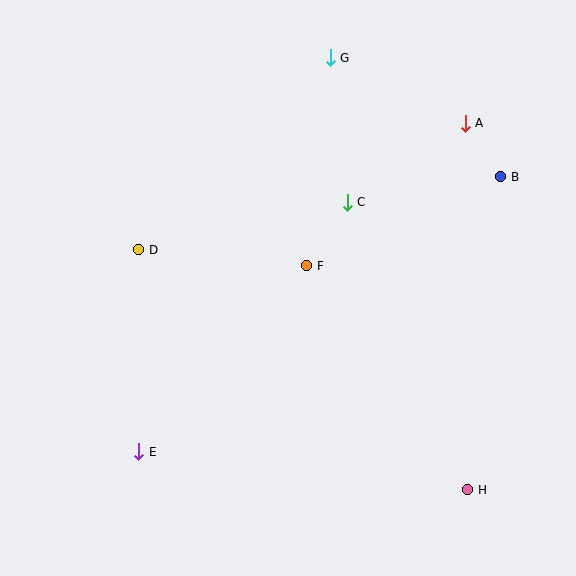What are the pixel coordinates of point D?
Point D is at (139, 250).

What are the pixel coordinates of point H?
Point H is at (468, 490).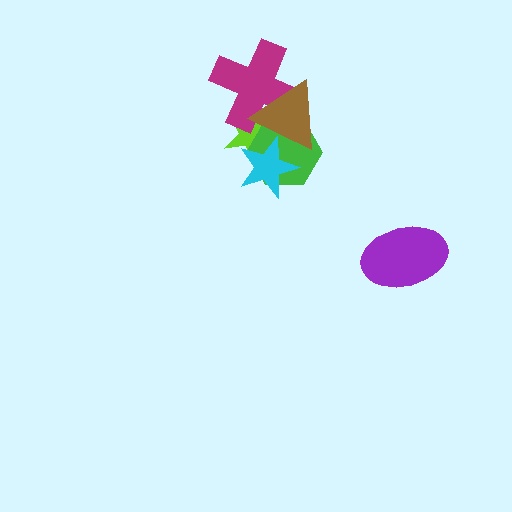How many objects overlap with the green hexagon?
4 objects overlap with the green hexagon.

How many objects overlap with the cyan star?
3 objects overlap with the cyan star.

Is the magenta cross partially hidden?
Yes, it is partially covered by another shape.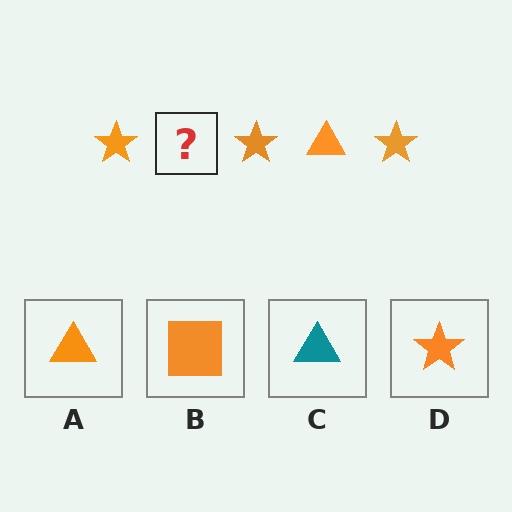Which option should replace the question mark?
Option A.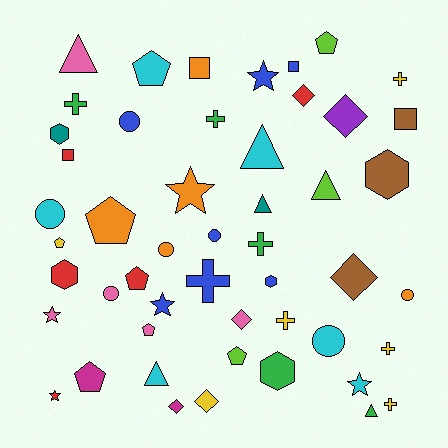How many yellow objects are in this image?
There are 6 yellow objects.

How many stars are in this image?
There are 6 stars.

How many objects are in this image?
There are 50 objects.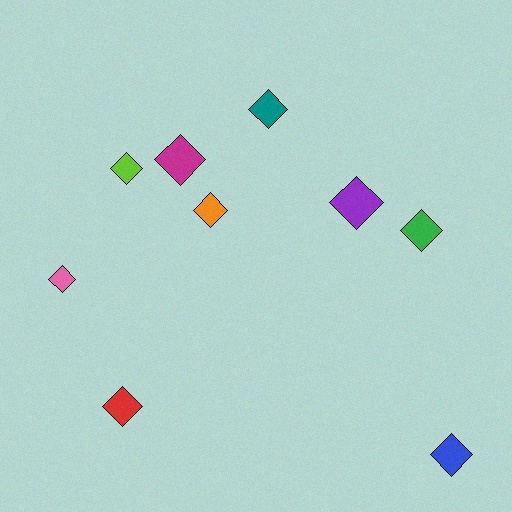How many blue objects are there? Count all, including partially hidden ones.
There is 1 blue object.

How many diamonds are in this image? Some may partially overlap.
There are 9 diamonds.